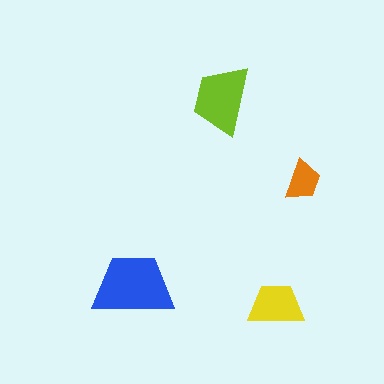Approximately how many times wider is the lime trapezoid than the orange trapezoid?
About 1.5 times wider.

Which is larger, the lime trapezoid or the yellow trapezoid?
The lime one.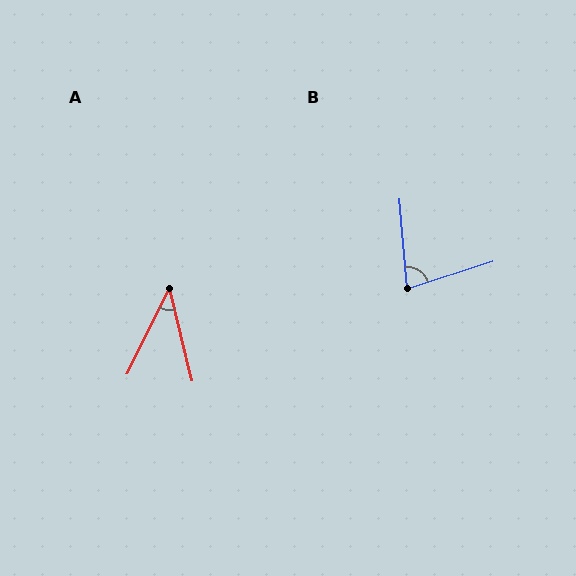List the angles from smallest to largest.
A (40°), B (77°).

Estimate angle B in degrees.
Approximately 77 degrees.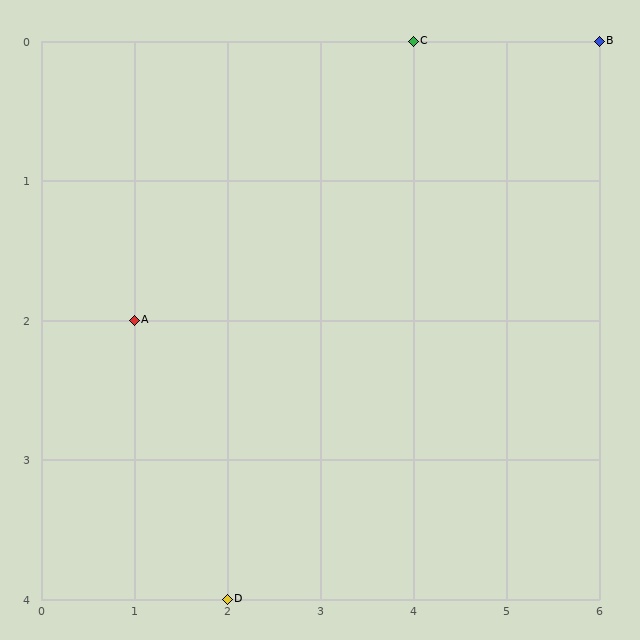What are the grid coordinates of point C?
Point C is at grid coordinates (4, 0).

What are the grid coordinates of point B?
Point B is at grid coordinates (6, 0).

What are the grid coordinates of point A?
Point A is at grid coordinates (1, 2).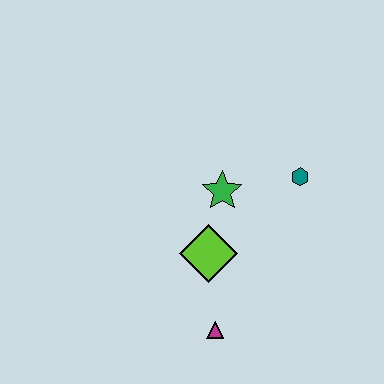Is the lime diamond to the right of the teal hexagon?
No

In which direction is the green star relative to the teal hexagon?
The green star is to the left of the teal hexagon.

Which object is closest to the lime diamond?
The green star is closest to the lime diamond.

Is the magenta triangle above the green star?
No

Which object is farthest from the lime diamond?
The teal hexagon is farthest from the lime diamond.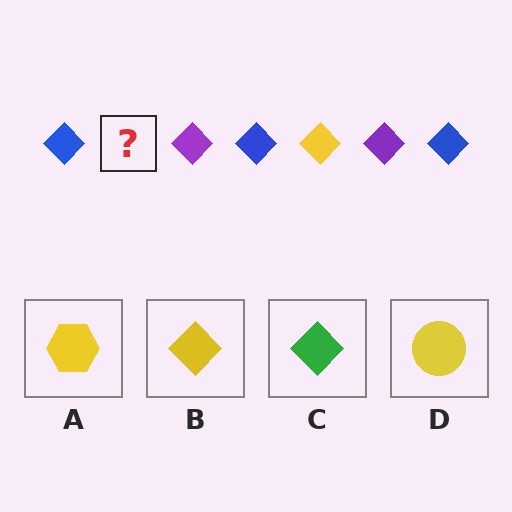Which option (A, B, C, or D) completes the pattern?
B.